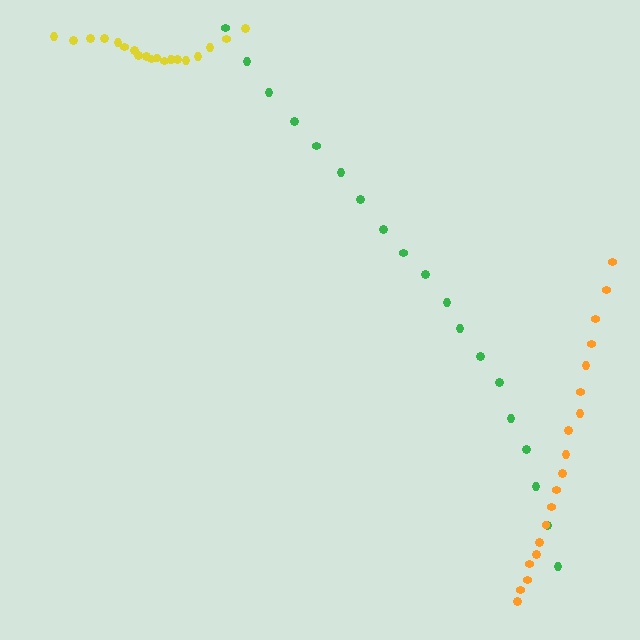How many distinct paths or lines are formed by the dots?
There are 3 distinct paths.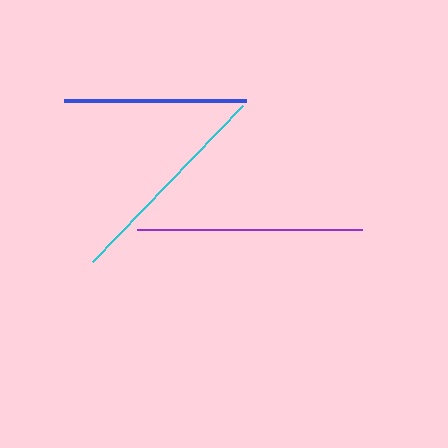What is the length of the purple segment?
The purple segment is approximately 225 pixels long.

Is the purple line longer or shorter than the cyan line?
The purple line is longer than the cyan line.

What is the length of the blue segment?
The blue segment is approximately 182 pixels long.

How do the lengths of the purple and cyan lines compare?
The purple and cyan lines are approximately the same length.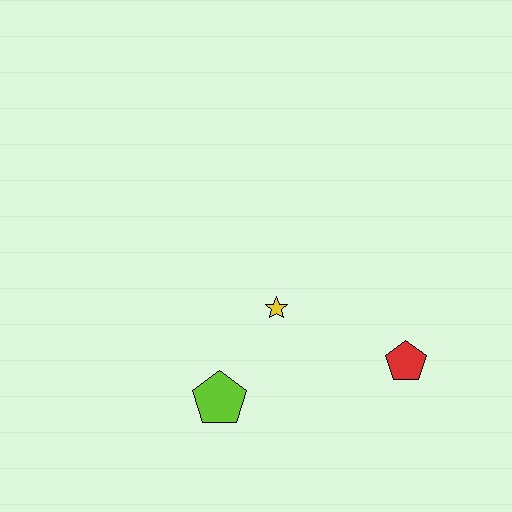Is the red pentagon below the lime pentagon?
No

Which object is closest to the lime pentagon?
The yellow star is closest to the lime pentagon.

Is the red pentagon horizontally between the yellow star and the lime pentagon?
No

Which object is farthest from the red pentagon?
The lime pentagon is farthest from the red pentagon.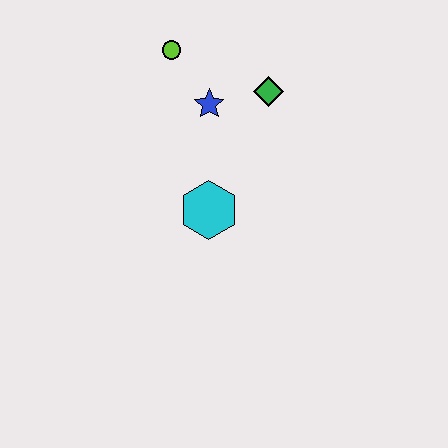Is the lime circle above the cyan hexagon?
Yes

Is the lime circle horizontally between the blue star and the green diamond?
No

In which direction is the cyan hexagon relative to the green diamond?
The cyan hexagon is below the green diamond.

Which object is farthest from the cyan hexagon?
The lime circle is farthest from the cyan hexagon.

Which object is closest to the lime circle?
The blue star is closest to the lime circle.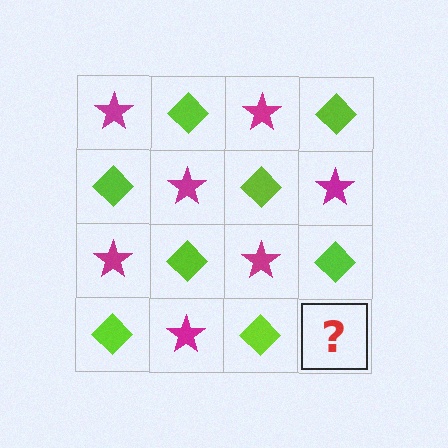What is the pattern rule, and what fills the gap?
The rule is that it alternates magenta star and lime diamond in a checkerboard pattern. The gap should be filled with a magenta star.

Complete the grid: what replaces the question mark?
The question mark should be replaced with a magenta star.